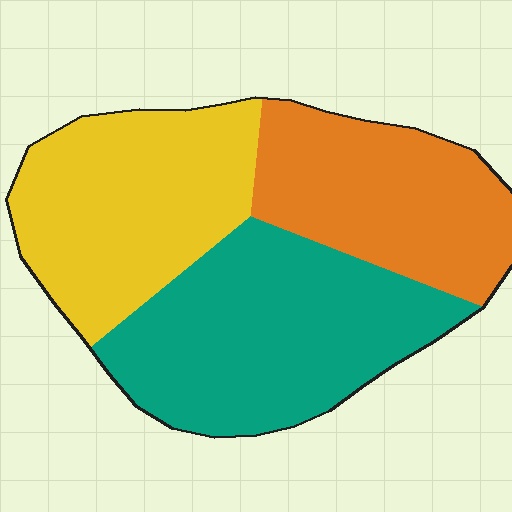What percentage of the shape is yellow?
Yellow covers roughly 35% of the shape.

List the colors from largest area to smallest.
From largest to smallest: teal, yellow, orange.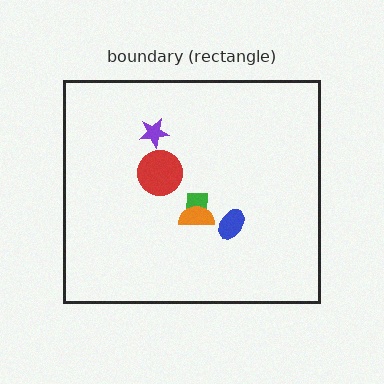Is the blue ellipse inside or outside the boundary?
Inside.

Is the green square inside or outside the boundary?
Inside.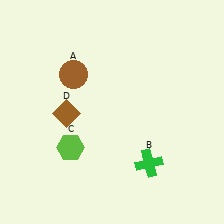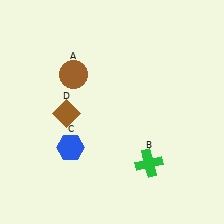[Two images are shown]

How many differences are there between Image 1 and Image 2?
There is 1 difference between the two images.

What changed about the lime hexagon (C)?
In Image 1, C is lime. In Image 2, it changed to blue.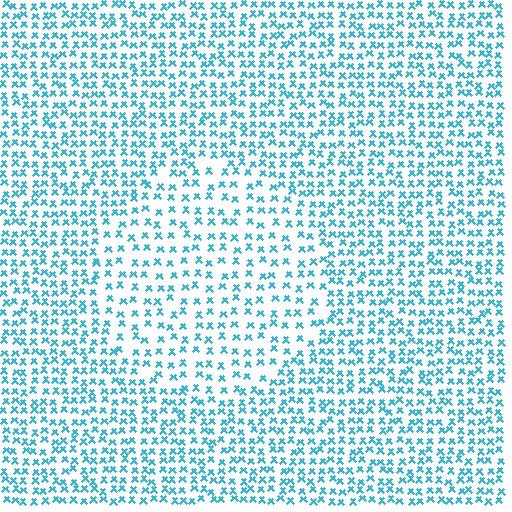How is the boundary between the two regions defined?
The boundary is defined by a change in element density (approximately 1.7x ratio). All elements are the same color, size, and shape.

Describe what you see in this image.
The image contains small cyan elements arranged at two different densities. A circle-shaped region is visible where the elements are less densely packed than the surrounding area.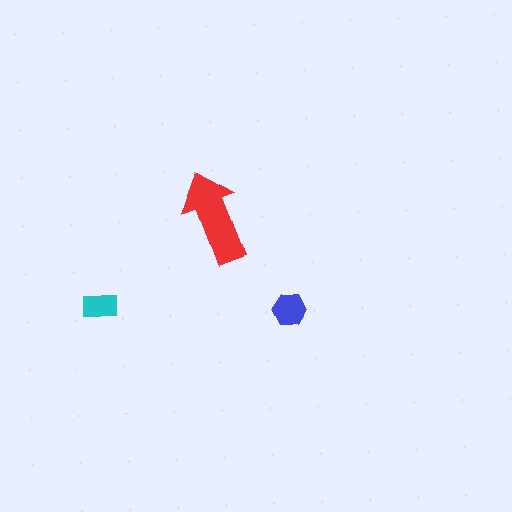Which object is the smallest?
The cyan rectangle.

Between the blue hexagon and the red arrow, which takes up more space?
The red arrow.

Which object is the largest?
The red arrow.